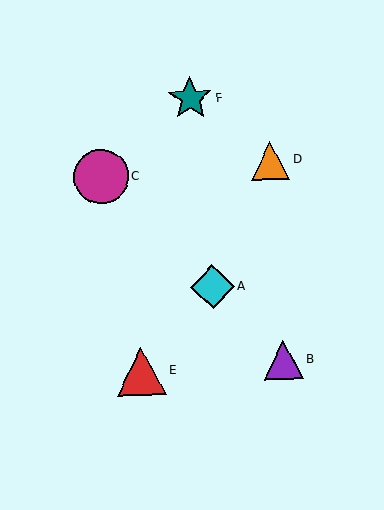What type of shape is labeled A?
Shape A is a cyan diamond.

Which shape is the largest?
The magenta circle (labeled C) is the largest.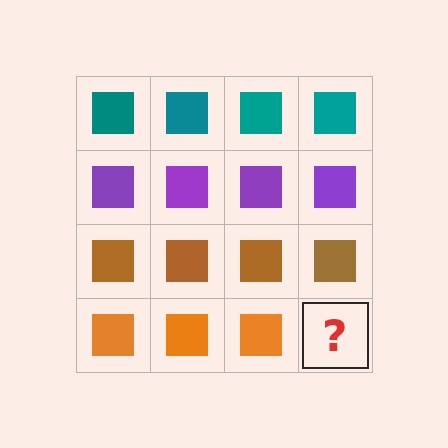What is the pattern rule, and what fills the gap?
The rule is that each row has a consistent color. The gap should be filled with an orange square.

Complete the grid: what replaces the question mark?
The question mark should be replaced with an orange square.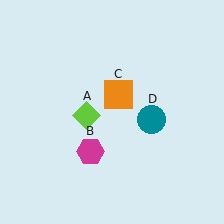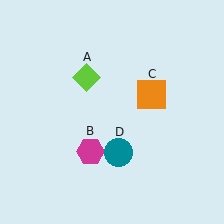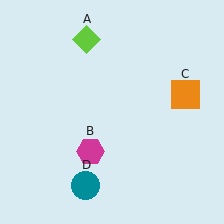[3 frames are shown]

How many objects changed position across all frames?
3 objects changed position: lime diamond (object A), orange square (object C), teal circle (object D).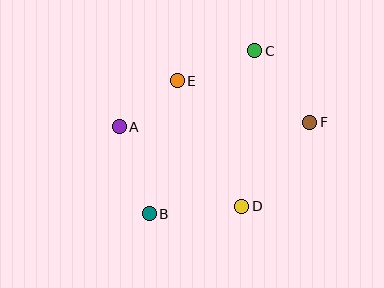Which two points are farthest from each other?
Points B and C are farthest from each other.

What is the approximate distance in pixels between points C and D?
The distance between C and D is approximately 156 pixels.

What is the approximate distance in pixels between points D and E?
The distance between D and E is approximately 141 pixels.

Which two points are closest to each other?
Points A and E are closest to each other.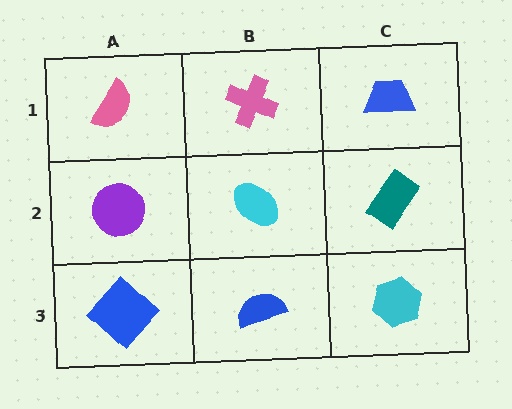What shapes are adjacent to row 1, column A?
A purple circle (row 2, column A), a pink cross (row 1, column B).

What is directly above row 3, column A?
A purple circle.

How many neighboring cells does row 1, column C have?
2.